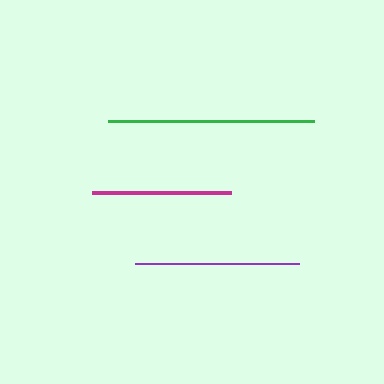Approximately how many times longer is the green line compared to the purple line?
The green line is approximately 1.3 times the length of the purple line.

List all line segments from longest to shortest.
From longest to shortest: green, purple, magenta.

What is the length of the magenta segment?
The magenta segment is approximately 139 pixels long.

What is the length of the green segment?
The green segment is approximately 206 pixels long.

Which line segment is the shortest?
The magenta line is the shortest at approximately 139 pixels.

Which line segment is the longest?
The green line is the longest at approximately 206 pixels.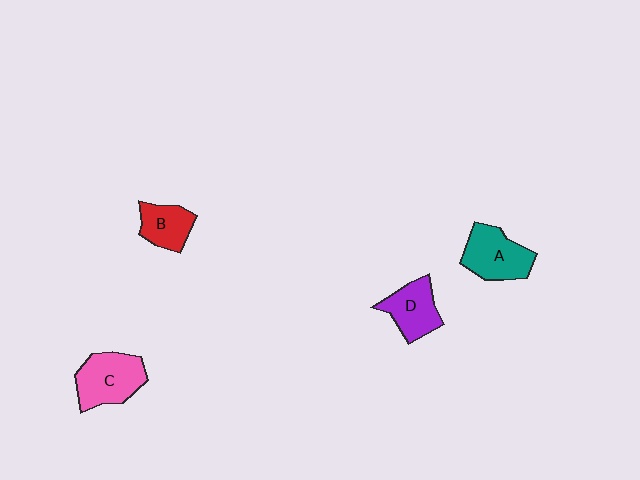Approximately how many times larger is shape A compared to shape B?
Approximately 1.4 times.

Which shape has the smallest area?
Shape B (red).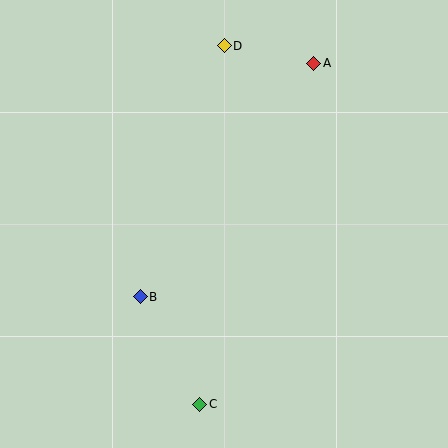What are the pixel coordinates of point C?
Point C is at (200, 404).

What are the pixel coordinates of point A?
Point A is at (314, 63).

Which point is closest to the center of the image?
Point B at (140, 297) is closest to the center.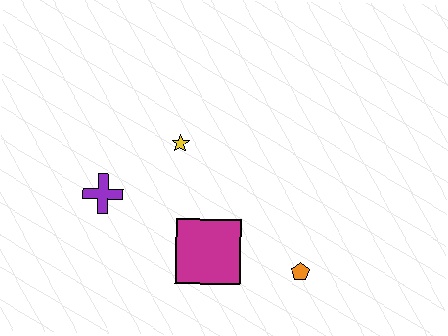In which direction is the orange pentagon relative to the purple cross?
The orange pentagon is to the right of the purple cross.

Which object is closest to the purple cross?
The yellow star is closest to the purple cross.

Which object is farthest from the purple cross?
The orange pentagon is farthest from the purple cross.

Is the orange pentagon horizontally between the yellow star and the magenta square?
No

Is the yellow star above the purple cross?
Yes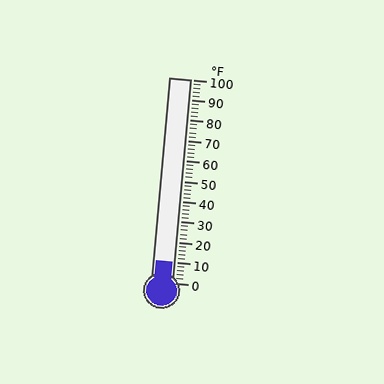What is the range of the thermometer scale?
The thermometer scale ranges from 0°F to 100°F.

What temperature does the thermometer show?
The thermometer shows approximately 10°F.